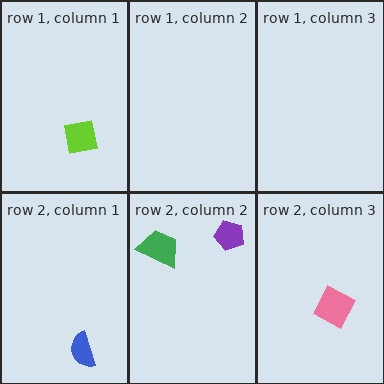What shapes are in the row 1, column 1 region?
The lime square.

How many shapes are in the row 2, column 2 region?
2.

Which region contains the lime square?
The row 1, column 1 region.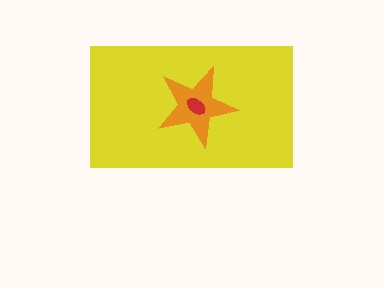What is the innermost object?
The red ellipse.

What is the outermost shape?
The yellow rectangle.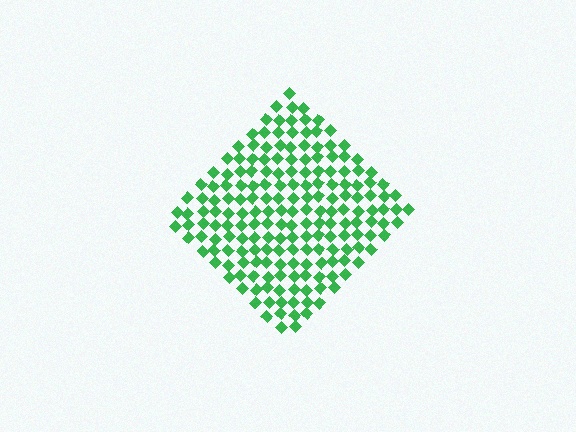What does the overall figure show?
The overall figure shows a diamond.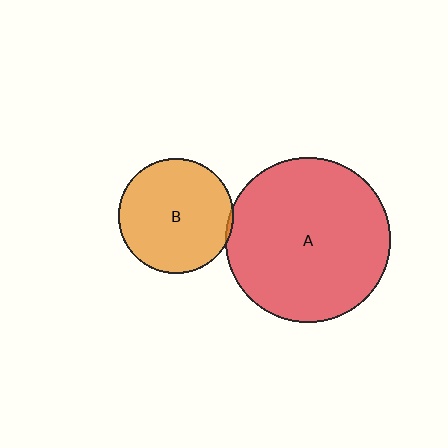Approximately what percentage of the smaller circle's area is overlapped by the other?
Approximately 5%.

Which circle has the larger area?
Circle A (red).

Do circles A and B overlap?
Yes.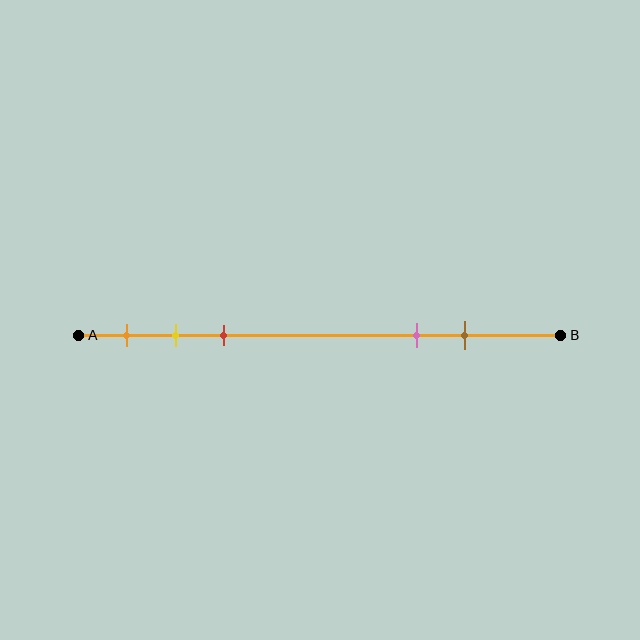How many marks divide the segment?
There are 5 marks dividing the segment.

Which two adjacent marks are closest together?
The yellow and red marks are the closest adjacent pair.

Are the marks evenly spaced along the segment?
No, the marks are not evenly spaced.